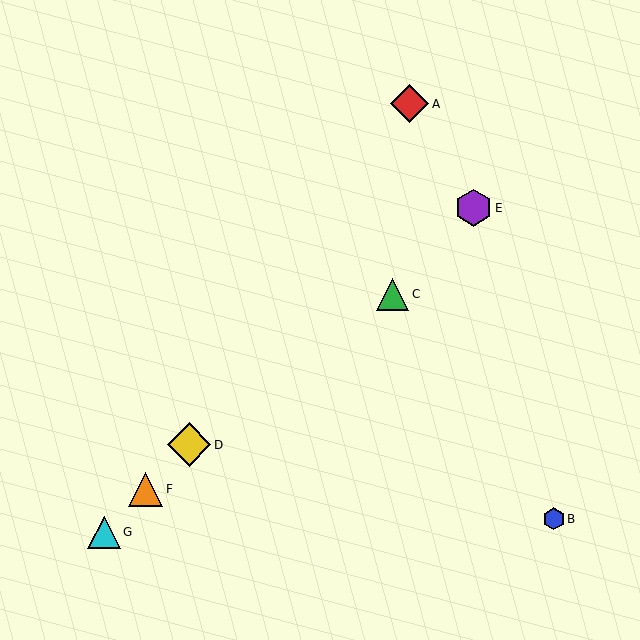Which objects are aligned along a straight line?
Objects D, F, G are aligned along a straight line.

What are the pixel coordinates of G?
Object G is at (104, 532).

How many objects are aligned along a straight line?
3 objects (D, F, G) are aligned along a straight line.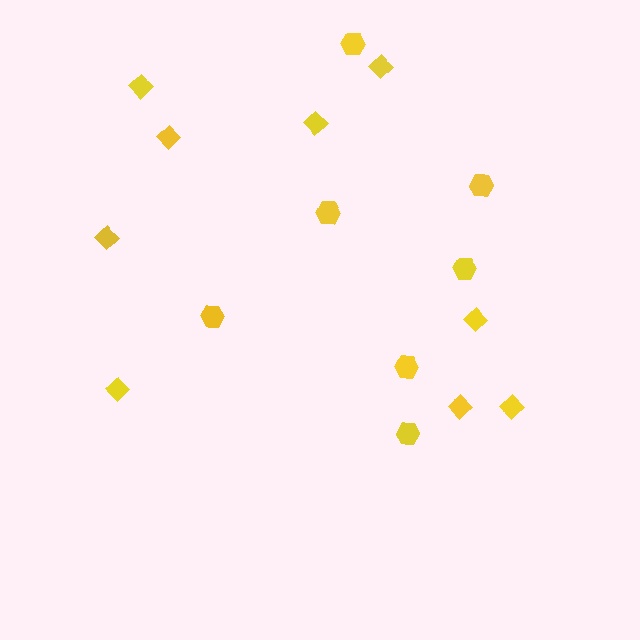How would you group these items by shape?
There are 2 groups: one group of hexagons (7) and one group of diamonds (9).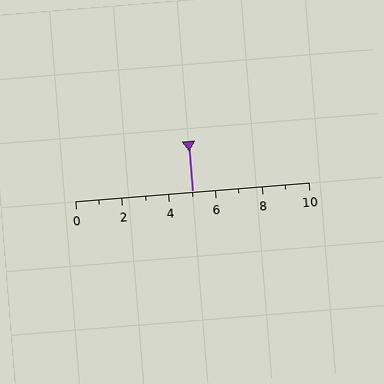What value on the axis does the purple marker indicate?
The marker indicates approximately 5.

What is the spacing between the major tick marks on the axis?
The major ticks are spaced 2 apart.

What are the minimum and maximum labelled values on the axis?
The axis runs from 0 to 10.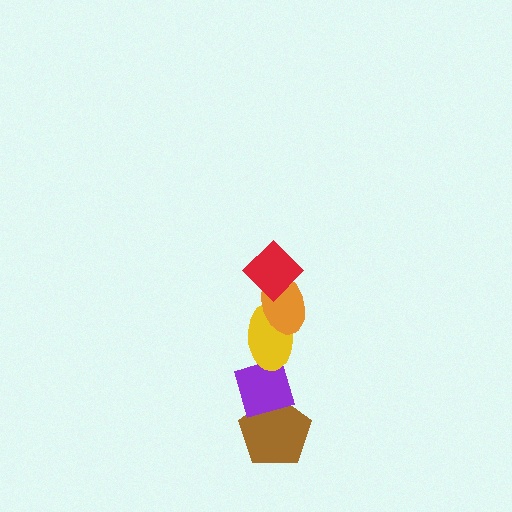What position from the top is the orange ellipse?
The orange ellipse is 2nd from the top.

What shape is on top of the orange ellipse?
The red diamond is on top of the orange ellipse.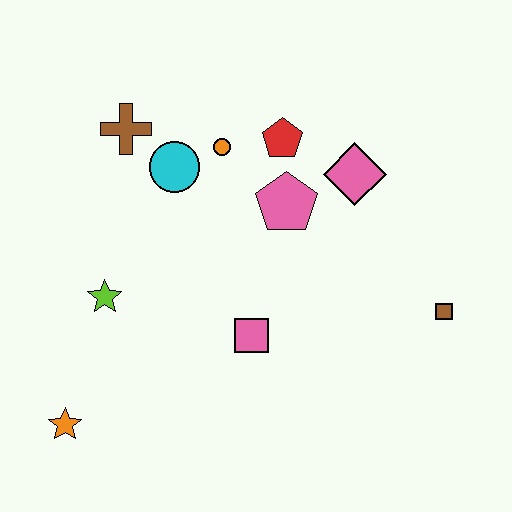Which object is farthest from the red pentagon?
The orange star is farthest from the red pentagon.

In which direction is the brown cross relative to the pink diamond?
The brown cross is to the left of the pink diamond.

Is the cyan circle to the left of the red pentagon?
Yes